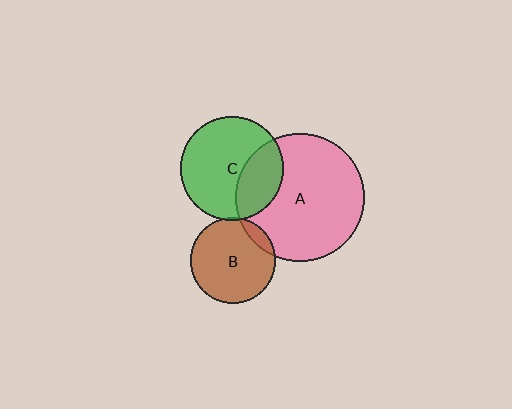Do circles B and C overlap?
Yes.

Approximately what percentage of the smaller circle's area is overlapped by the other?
Approximately 5%.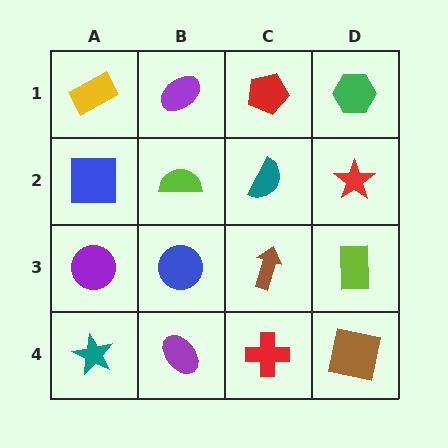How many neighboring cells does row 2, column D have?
3.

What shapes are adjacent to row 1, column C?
A teal semicircle (row 2, column C), a purple ellipse (row 1, column B), a green hexagon (row 1, column D).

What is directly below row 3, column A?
A teal star.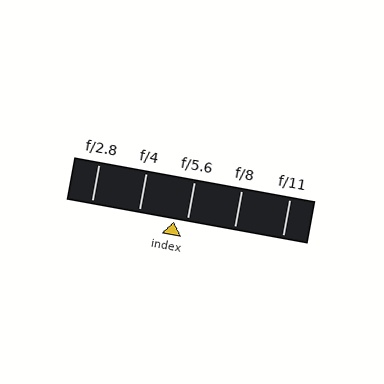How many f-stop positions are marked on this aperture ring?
There are 5 f-stop positions marked.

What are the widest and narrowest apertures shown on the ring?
The widest aperture shown is f/2.8 and the narrowest is f/11.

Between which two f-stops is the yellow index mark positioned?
The index mark is between f/4 and f/5.6.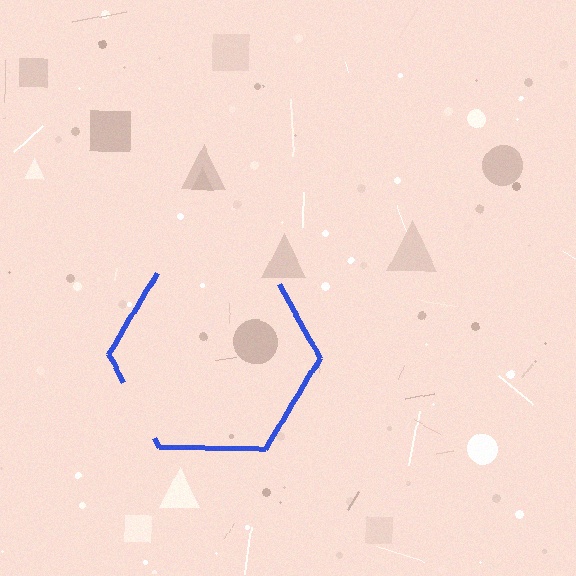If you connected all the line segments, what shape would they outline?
They would outline a hexagon.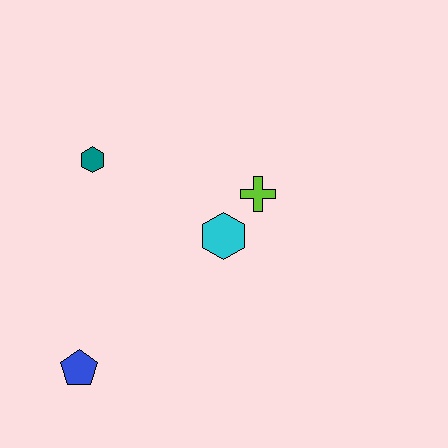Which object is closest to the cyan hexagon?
The lime cross is closest to the cyan hexagon.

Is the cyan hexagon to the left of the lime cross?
Yes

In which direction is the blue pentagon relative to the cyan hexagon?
The blue pentagon is to the left of the cyan hexagon.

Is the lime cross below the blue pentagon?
No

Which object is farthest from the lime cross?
The blue pentagon is farthest from the lime cross.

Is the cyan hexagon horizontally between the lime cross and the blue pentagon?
Yes